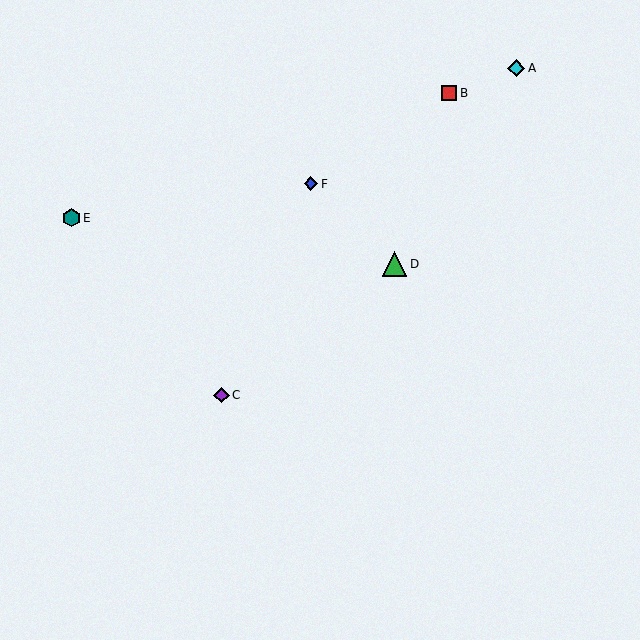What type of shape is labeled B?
Shape B is a red square.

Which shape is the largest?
The green triangle (labeled D) is the largest.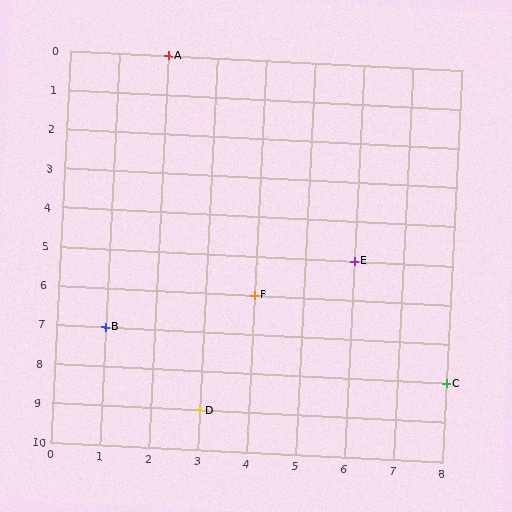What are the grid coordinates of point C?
Point C is at grid coordinates (8, 8).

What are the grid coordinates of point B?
Point B is at grid coordinates (1, 7).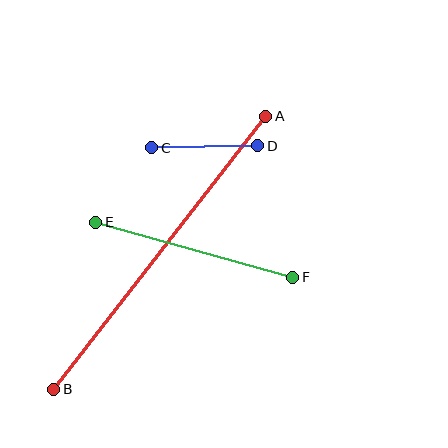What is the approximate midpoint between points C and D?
The midpoint is at approximately (205, 147) pixels.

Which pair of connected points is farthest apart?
Points A and B are farthest apart.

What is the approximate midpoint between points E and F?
The midpoint is at approximately (194, 250) pixels.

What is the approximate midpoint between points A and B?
The midpoint is at approximately (160, 253) pixels.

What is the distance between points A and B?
The distance is approximately 345 pixels.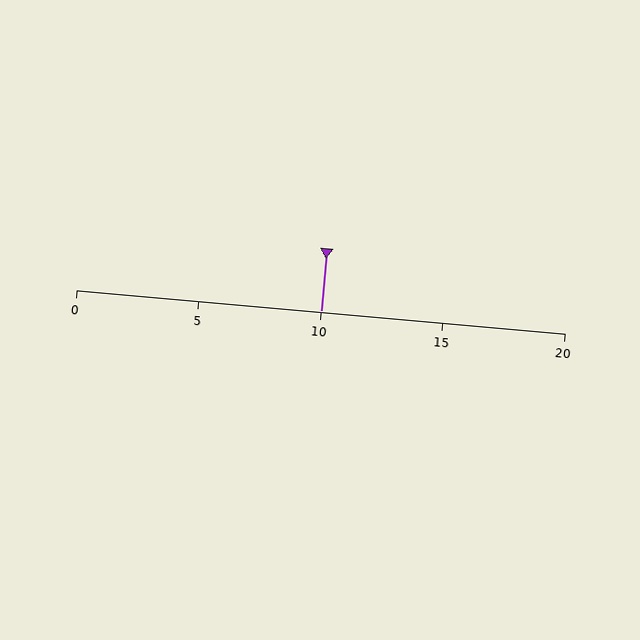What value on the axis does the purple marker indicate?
The marker indicates approximately 10.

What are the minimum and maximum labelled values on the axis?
The axis runs from 0 to 20.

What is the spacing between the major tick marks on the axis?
The major ticks are spaced 5 apart.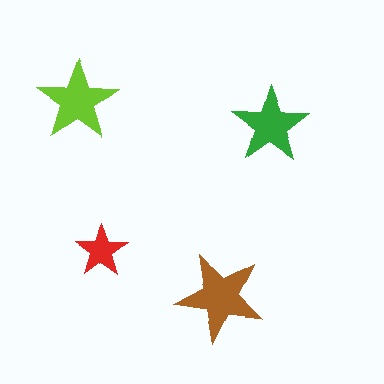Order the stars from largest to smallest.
the brown one, the lime one, the green one, the red one.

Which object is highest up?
The lime star is topmost.